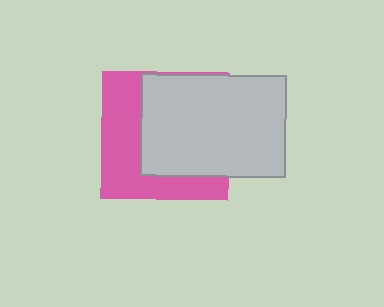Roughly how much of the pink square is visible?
A small part of it is visible (roughly 43%).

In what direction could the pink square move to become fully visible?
The pink square could move left. That would shift it out from behind the light gray rectangle entirely.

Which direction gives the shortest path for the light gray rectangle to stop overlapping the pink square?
Moving right gives the shortest separation.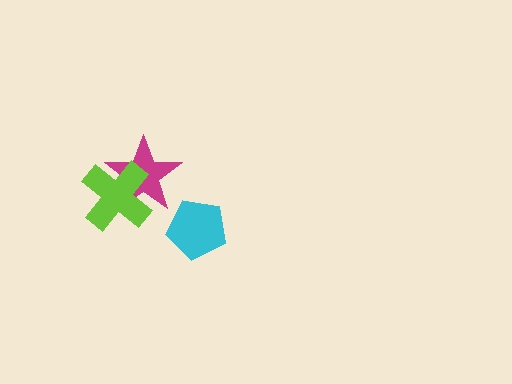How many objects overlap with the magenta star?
1 object overlaps with the magenta star.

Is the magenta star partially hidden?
Yes, it is partially covered by another shape.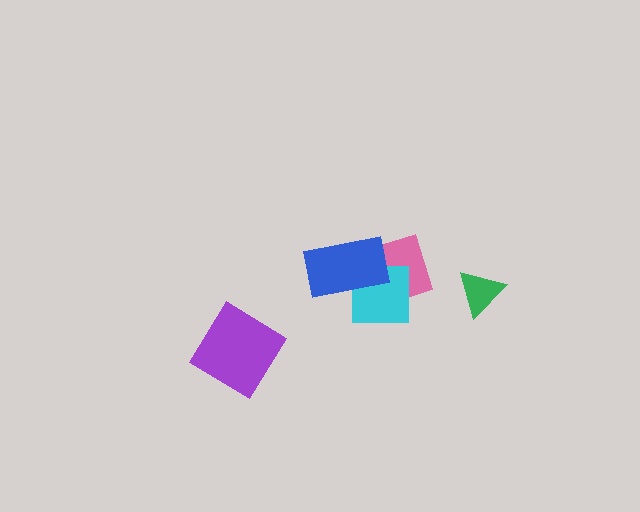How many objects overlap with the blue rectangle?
2 objects overlap with the blue rectangle.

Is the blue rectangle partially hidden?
No, no other shape covers it.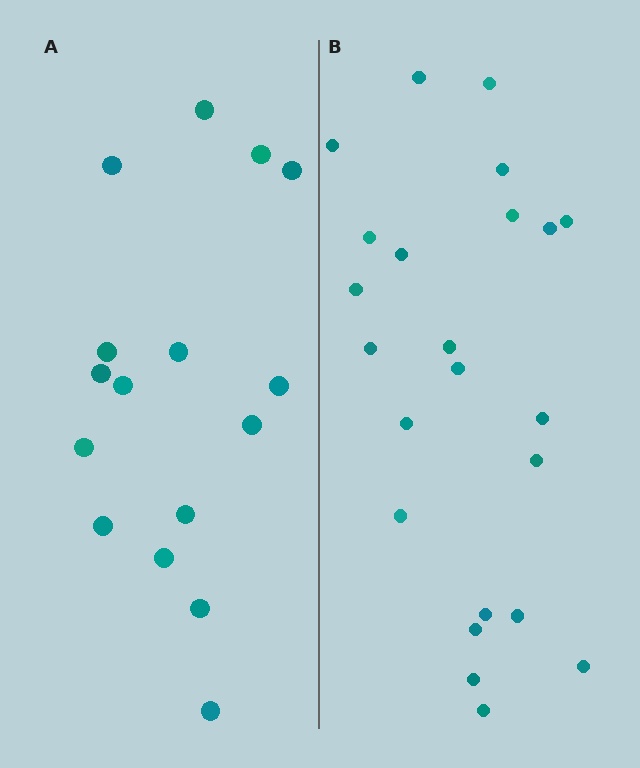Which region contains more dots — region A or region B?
Region B (the right region) has more dots.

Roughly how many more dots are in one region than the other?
Region B has roughly 8 or so more dots than region A.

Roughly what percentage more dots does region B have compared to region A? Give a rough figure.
About 45% more.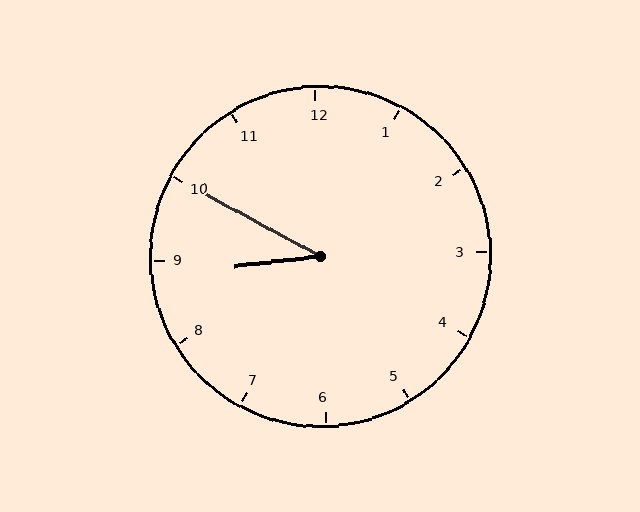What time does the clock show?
8:50.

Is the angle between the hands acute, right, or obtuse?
It is acute.